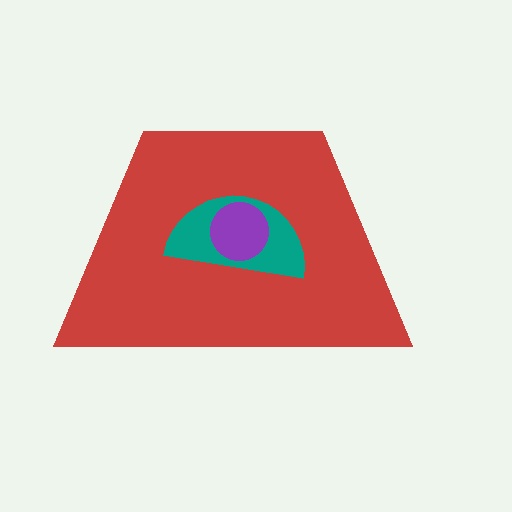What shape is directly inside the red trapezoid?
The teal semicircle.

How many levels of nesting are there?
3.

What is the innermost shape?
The purple circle.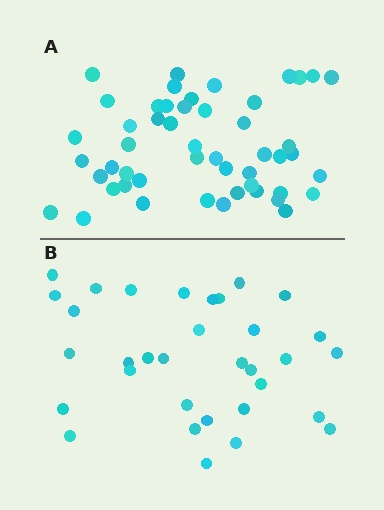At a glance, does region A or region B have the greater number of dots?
Region A (the top region) has more dots.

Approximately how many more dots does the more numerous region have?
Region A has approximately 15 more dots than region B.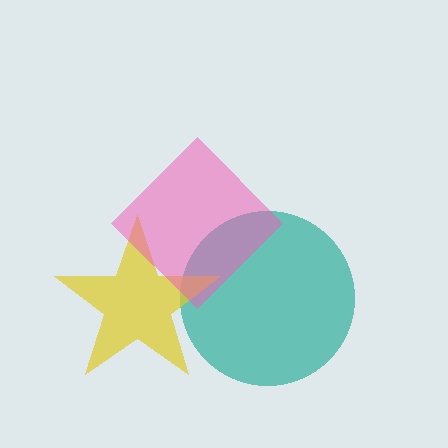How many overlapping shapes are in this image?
There are 3 overlapping shapes in the image.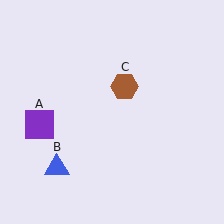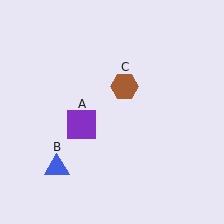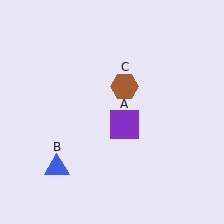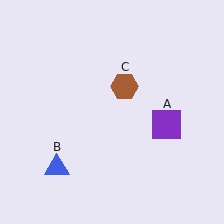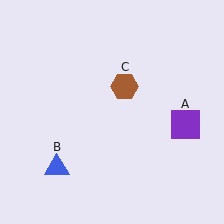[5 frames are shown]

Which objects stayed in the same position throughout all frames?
Blue triangle (object B) and brown hexagon (object C) remained stationary.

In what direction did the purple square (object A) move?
The purple square (object A) moved right.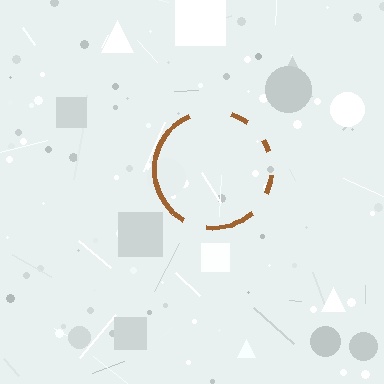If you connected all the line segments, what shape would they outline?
They would outline a circle.